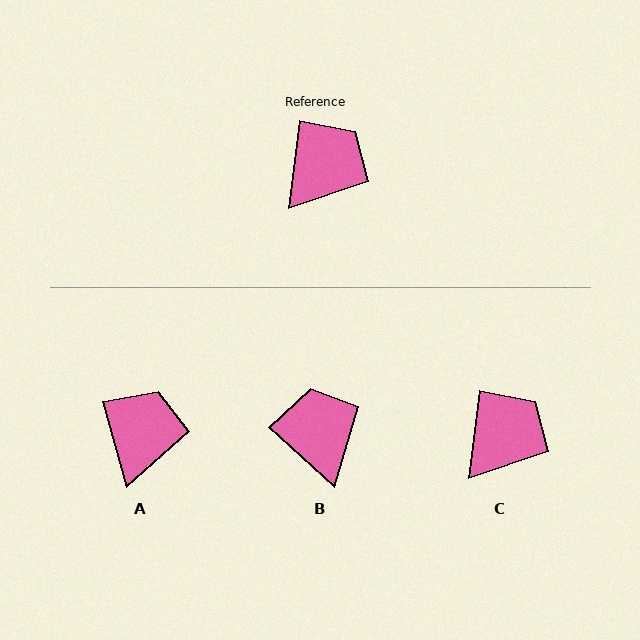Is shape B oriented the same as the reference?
No, it is off by about 55 degrees.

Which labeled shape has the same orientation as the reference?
C.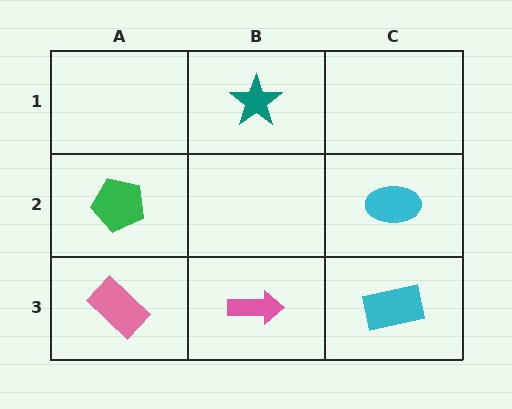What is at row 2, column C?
A cyan ellipse.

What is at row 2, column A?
A green pentagon.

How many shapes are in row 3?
3 shapes.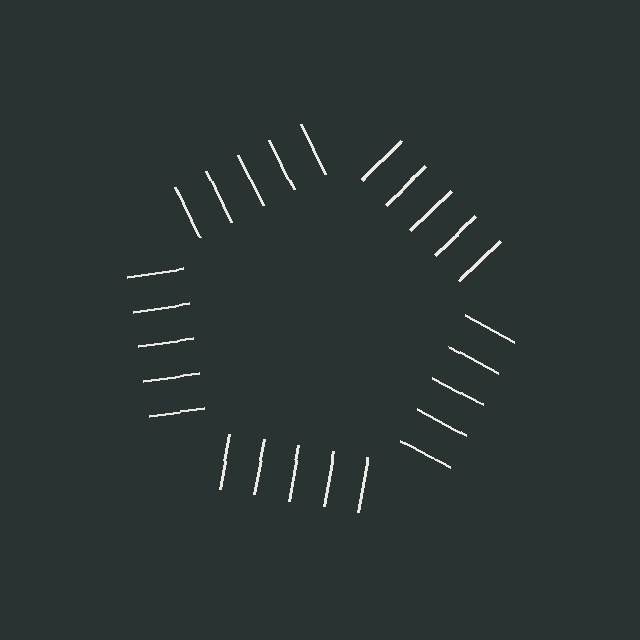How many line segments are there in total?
25 — 5 along each of the 5 edges.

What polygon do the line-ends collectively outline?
An illusory pentagon — the line segments terminate on its edges but no continuous stroke is drawn.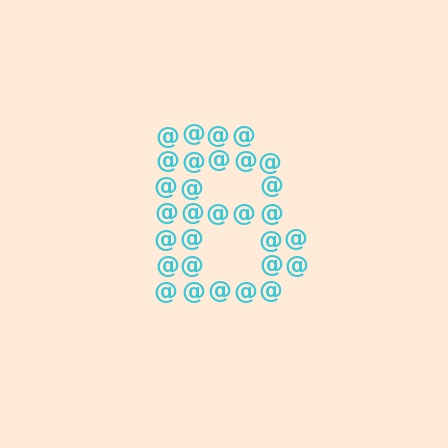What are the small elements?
The small elements are at signs.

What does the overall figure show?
The overall figure shows the letter B.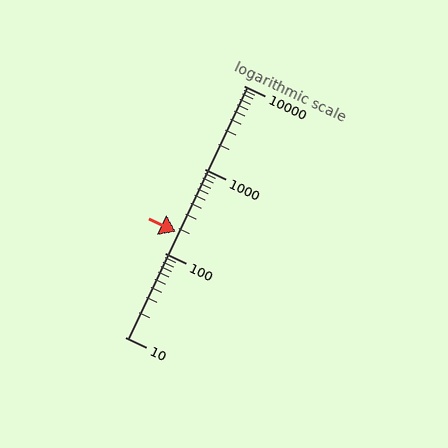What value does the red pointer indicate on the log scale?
The pointer indicates approximately 180.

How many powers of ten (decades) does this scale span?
The scale spans 3 decades, from 10 to 10000.